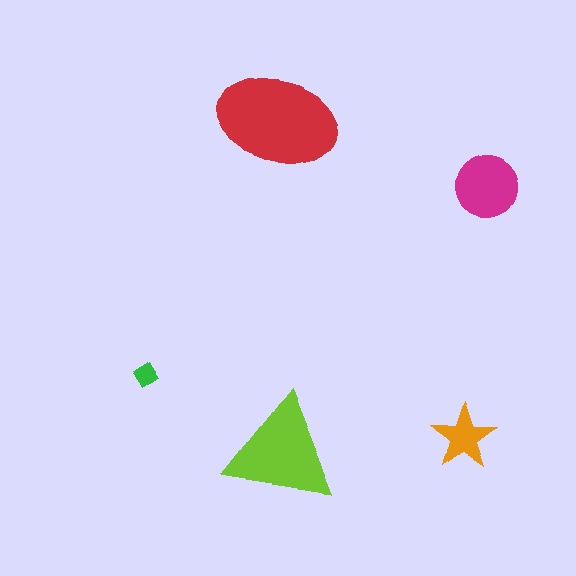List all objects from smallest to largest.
The green diamond, the orange star, the magenta circle, the lime triangle, the red ellipse.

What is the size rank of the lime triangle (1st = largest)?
2nd.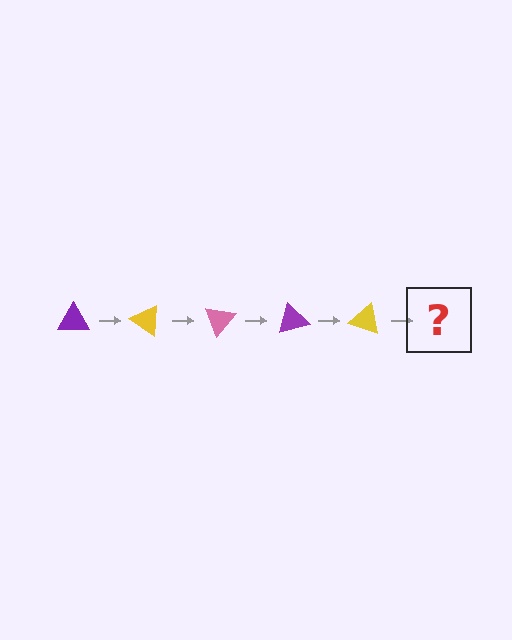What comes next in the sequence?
The next element should be a pink triangle, rotated 175 degrees from the start.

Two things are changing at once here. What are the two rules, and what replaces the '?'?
The two rules are that it rotates 35 degrees each step and the color cycles through purple, yellow, and pink. The '?' should be a pink triangle, rotated 175 degrees from the start.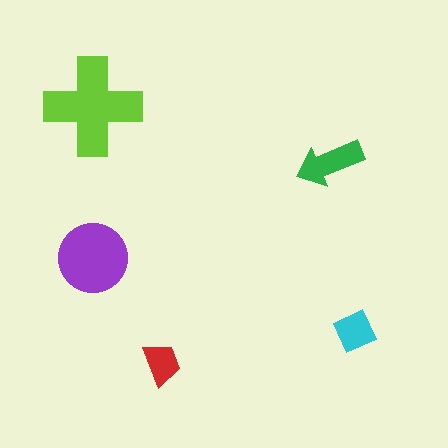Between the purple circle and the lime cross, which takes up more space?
The lime cross.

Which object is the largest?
The lime cross.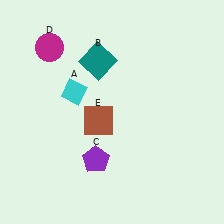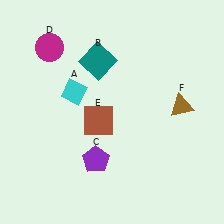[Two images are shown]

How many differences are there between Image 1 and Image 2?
There is 1 difference between the two images.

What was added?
A brown triangle (F) was added in Image 2.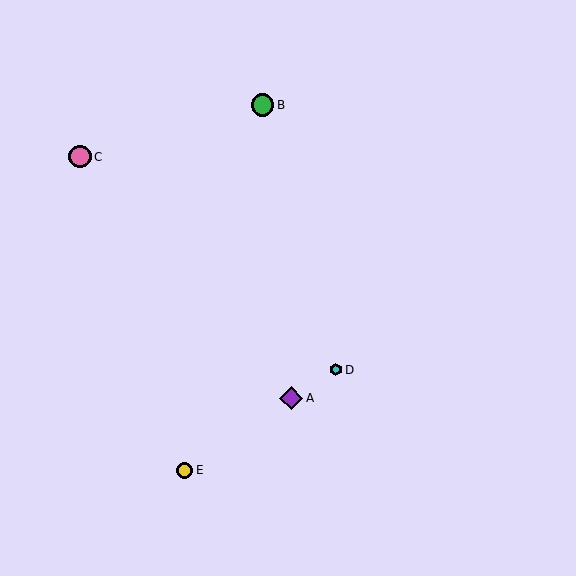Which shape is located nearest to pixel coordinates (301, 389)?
The purple diamond (labeled A) at (291, 398) is nearest to that location.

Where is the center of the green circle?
The center of the green circle is at (263, 105).